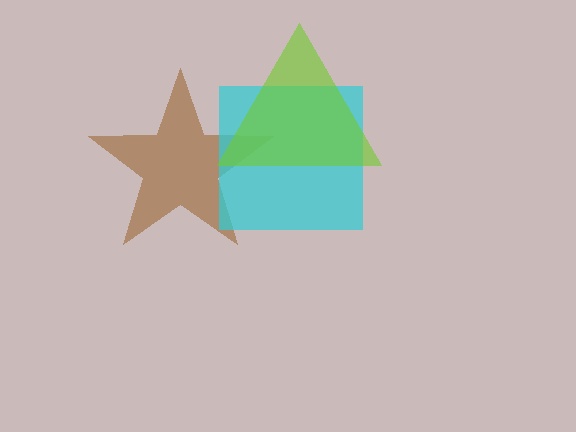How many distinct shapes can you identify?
There are 3 distinct shapes: a brown star, a cyan square, a lime triangle.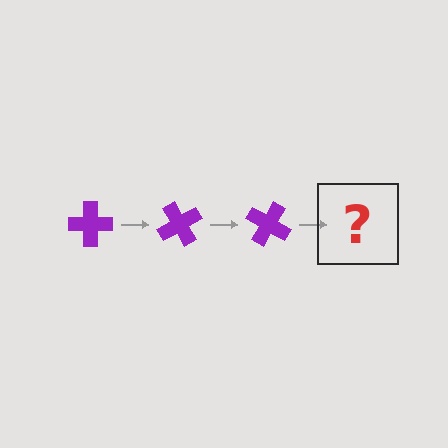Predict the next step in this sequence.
The next step is a purple cross rotated 180 degrees.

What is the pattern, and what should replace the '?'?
The pattern is that the cross rotates 60 degrees each step. The '?' should be a purple cross rotated 180 degrees.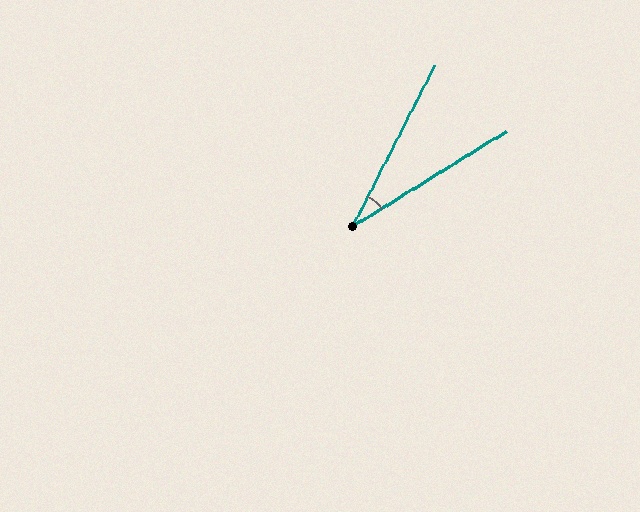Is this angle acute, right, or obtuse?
It is acute.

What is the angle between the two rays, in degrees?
Approximately 31 degrees.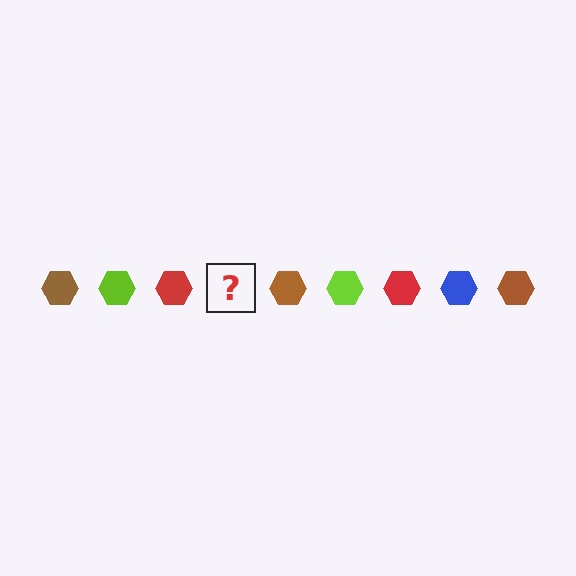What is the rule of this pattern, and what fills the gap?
The rule is that the pattern cycles through brown, lime, red, blue hexagons. The gap should be filled with a blue hexagon.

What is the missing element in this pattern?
The missing element is a blue hexagon.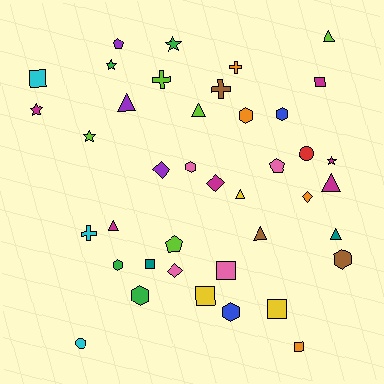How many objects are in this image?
There are 40 objects.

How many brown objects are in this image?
There are 3 brown objects.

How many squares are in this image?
There are 7 squares.